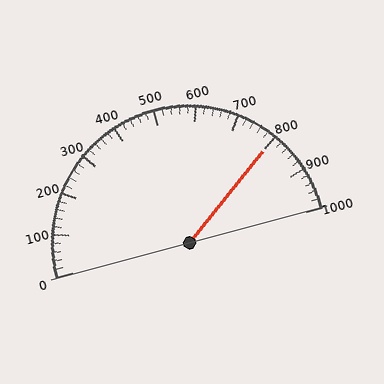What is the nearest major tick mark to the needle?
The nearest major tick mark is 800.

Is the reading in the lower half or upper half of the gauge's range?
The reading is in the upper half of the range (0 to 1000).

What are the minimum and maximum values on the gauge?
The gauge ranges from 0 to 1000.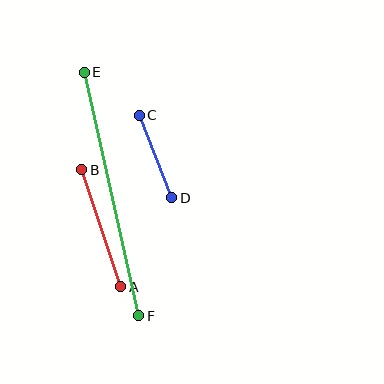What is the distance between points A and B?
The distance is approximately 123 pixels.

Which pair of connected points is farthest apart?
Points E and F are farthest apart.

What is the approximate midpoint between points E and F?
The midpoint is at approximately (112, 194) pixels.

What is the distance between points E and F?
The distance is approximately 250 pixels.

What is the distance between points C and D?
The distance is approximately 89 pixels.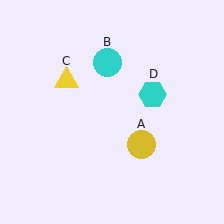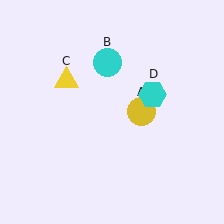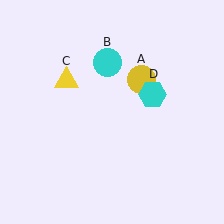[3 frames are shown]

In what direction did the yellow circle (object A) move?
The yellow circle (object A) moved up.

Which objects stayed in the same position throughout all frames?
Cyan circle (object B) and yellow triangle (object C) and cyan hexagon (object D) remained stationary.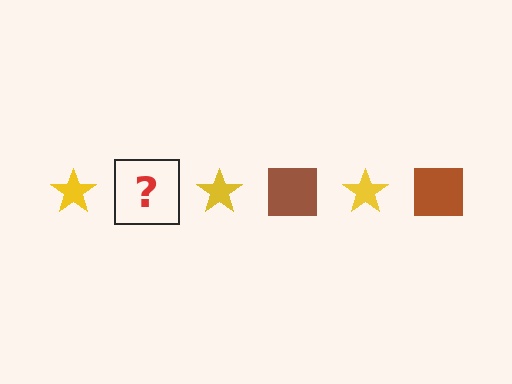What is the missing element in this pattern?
The missing element is a brown square.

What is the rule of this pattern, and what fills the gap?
The rule is that the pattern alternates between yellow star and brown square. The gap should be filled with a brown square.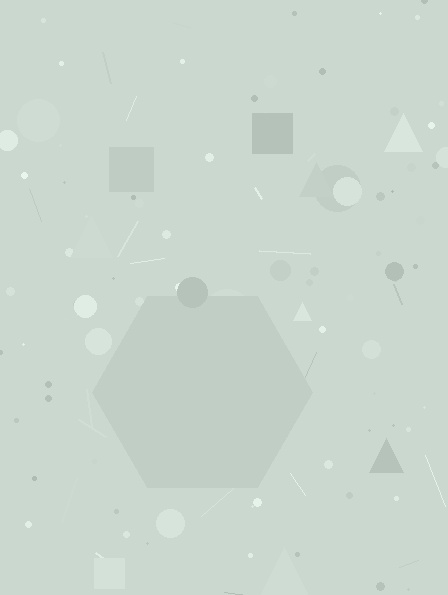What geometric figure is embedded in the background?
A hexagon is embedded in the background.